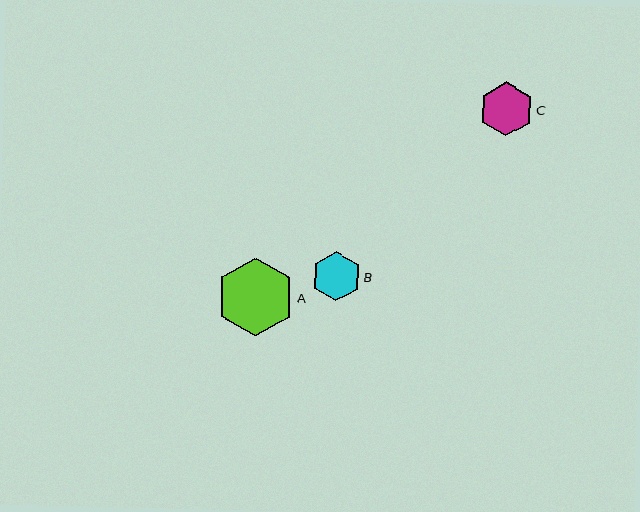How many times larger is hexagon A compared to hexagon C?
Hexagon A is approximately 1.5 times the size of hexagon C.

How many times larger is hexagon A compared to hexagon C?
Hexagon A is approximately 1.5 times the size of hexagon C.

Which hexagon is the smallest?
Hexagon B is the smallest with a size of approximately 49 pixels.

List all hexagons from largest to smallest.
From largest to smallest: A, C, B.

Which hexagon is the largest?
Hexagon A is the largest with a size of approximately 78 pixels.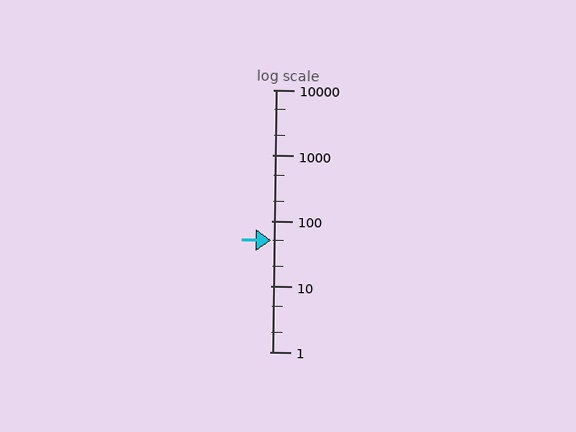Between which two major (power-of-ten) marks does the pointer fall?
The pointer is between 10 and 100.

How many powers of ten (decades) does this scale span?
The scale spans 4 decades, from 1 to 10000.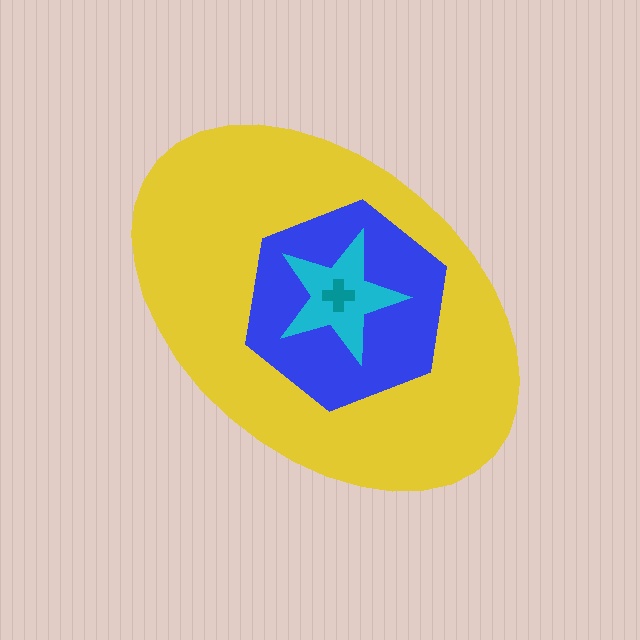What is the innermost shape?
The teal cross.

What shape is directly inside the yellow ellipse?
The blue hexagon.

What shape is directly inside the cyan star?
The teal cross.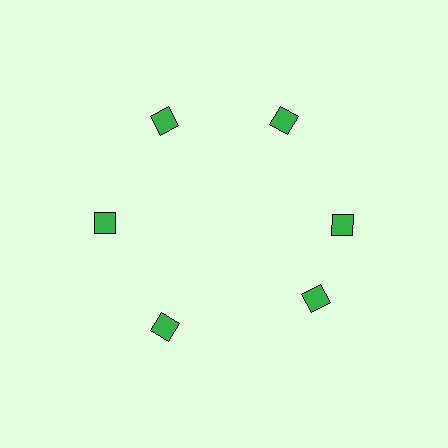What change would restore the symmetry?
The symmetry would be restored by rotating it back into even spacing with its neighbors so that all 6 diamonds sit at equal angles and equal distance from the center.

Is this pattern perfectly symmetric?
No. The 6 green diamonds are arranged in a ring, but one element near the 5 o'clock position is rotated out of alignment along the ring, breaking the 6-fold rotational symmetry.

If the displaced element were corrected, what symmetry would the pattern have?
It would have 6-fold rotational symmetry — the pattern would map onto itself every 60 degrees.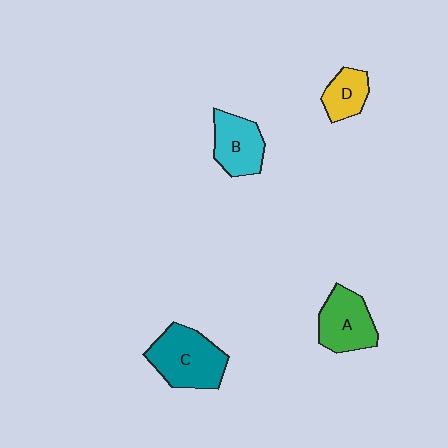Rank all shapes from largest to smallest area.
From largest to smallest: C (teal), A (green), B (cyan), D (yellow).